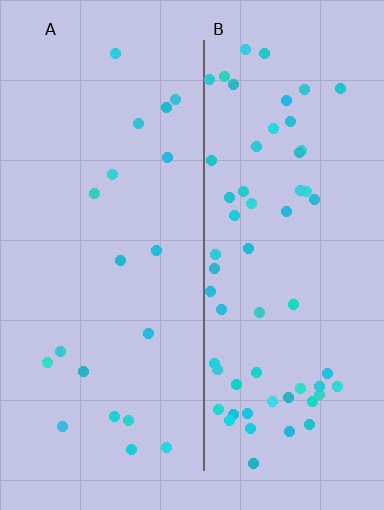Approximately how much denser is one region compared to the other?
Approximately 3.2× — region B over region A.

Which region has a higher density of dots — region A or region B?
B (the right).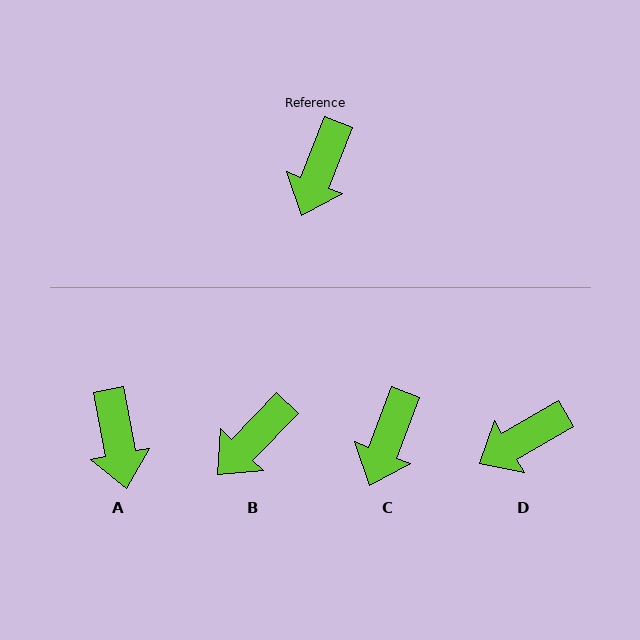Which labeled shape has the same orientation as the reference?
C.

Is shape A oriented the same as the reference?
No, it is off by about 32 degrees.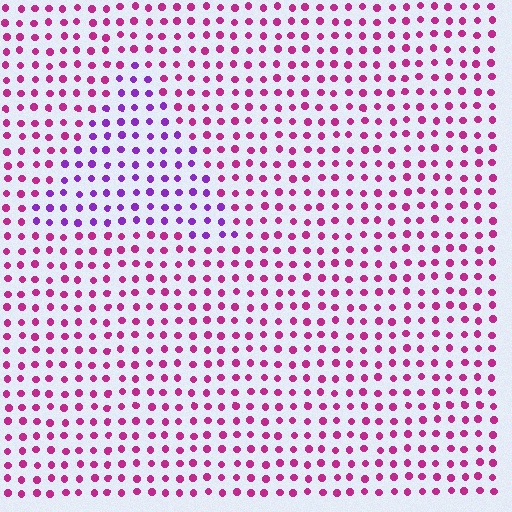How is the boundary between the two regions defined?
The boundary is defined purely by a slight shift in hue (about 41 degrees). Spacing, size, and orientation are identical on both sides.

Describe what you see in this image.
The image is filled with small magenta elements in a uniform arrangement. A triangle-shaped region is visible where the elements are tinted to a slightly different hue, forming a subtle color boundary.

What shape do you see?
I see a triangle.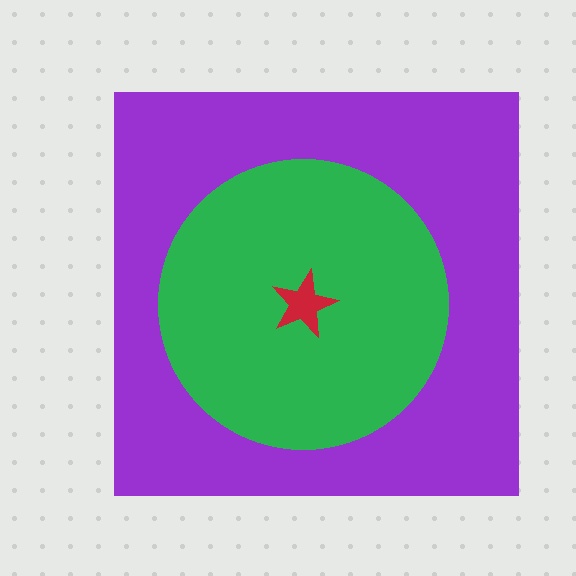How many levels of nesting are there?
3.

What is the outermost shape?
The purple square.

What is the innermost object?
The red star.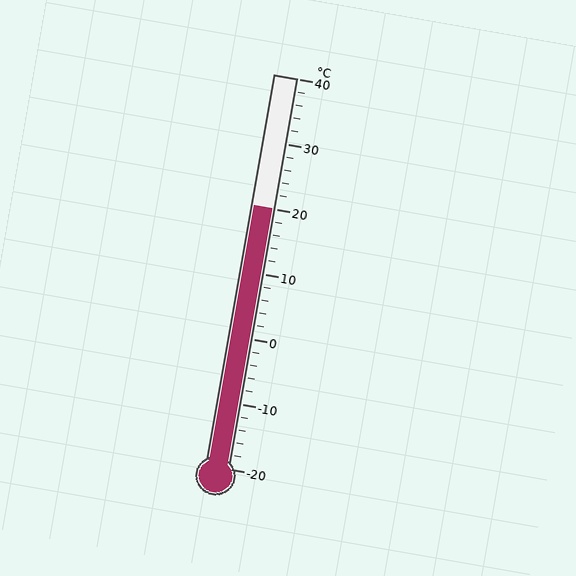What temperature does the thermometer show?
The thermometer shows approximately 20°C.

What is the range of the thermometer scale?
The thermometer scale ranges from -20°C to 40°C.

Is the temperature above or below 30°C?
The temperature is below 30°C.